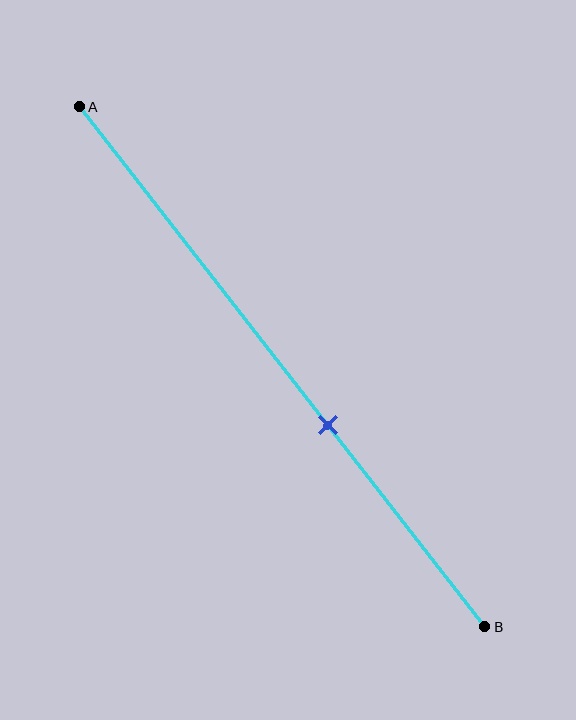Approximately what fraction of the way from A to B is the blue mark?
The blue mark is approximately 60% of the way from A to B.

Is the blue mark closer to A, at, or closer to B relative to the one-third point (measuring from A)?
The blue mark is closer to point B than the one-third point of segment AB.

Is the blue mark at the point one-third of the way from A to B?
No, the mark is at about 60% from A, not at the 33% one-third point.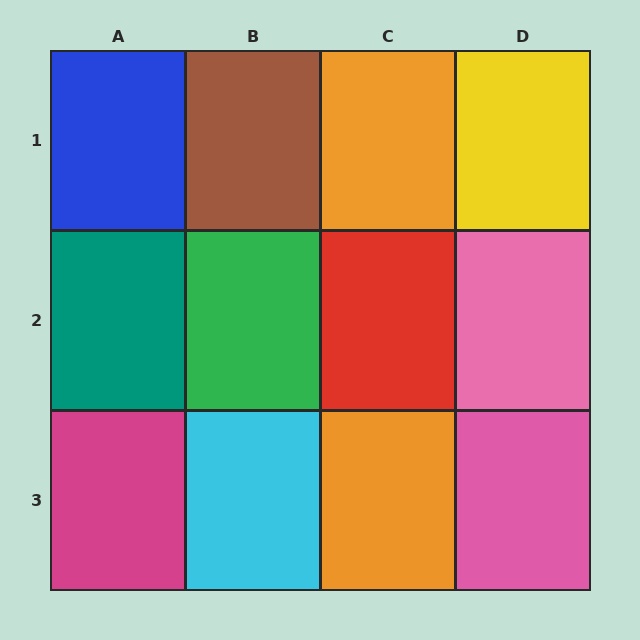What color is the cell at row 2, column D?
Pink.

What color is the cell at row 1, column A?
Blue.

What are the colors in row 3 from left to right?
Magenta, cyan, orange, pink.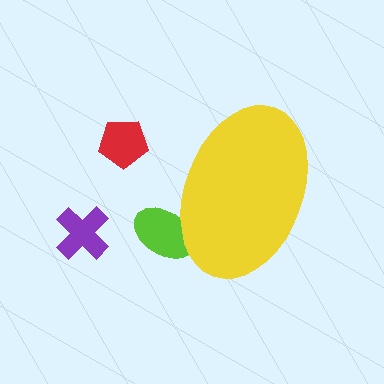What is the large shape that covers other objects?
A yellow ellipse.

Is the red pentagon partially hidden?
No, the red pentagon is fully visible.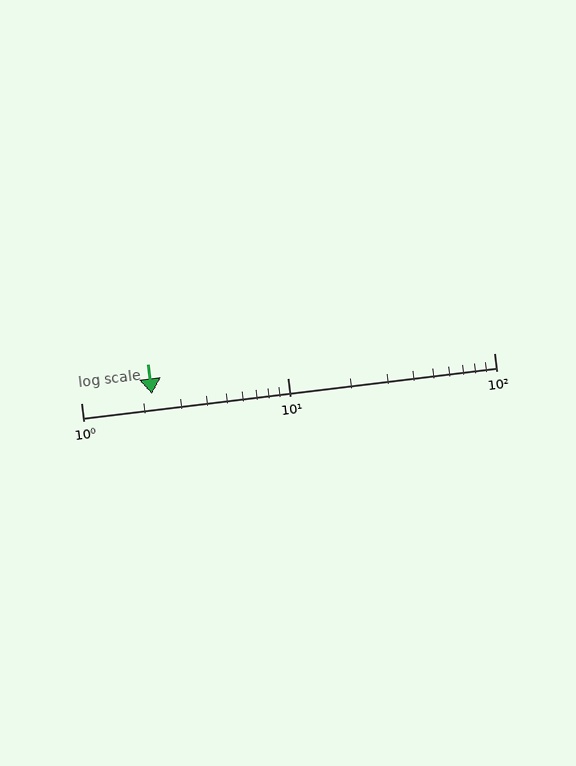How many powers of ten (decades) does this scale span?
The scale spans 2 decades, from 1 to 100.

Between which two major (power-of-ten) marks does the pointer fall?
The pointer is between 1 and 10.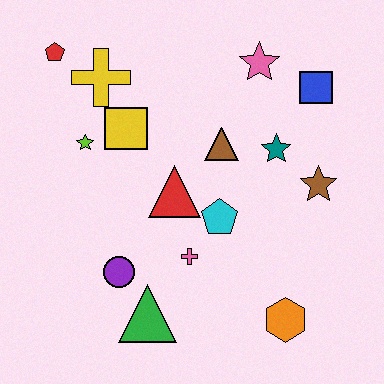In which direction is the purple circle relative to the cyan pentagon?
The purple circle is to the left of the cyan pentagon.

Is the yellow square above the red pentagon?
No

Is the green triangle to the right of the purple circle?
Yes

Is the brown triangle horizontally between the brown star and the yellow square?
Yes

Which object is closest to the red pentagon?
The yellow cross is closest to the red pentagon.